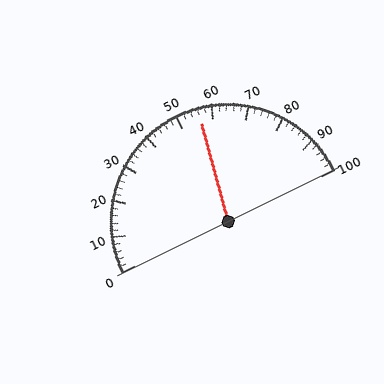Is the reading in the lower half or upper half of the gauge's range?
The reading is in the upper half of the range (0 to 100).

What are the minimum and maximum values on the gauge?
The gauge ranges from 0 to 100.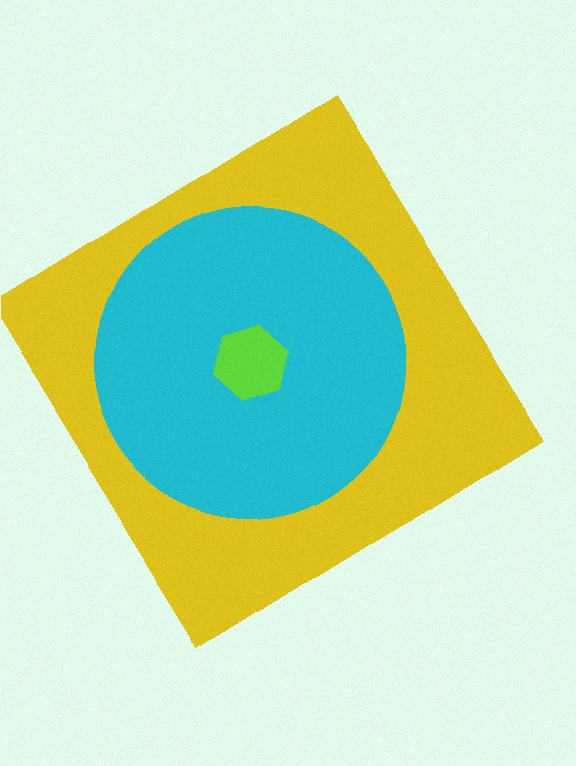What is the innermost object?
The lime hexagon.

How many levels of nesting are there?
3.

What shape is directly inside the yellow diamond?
The cyan circle.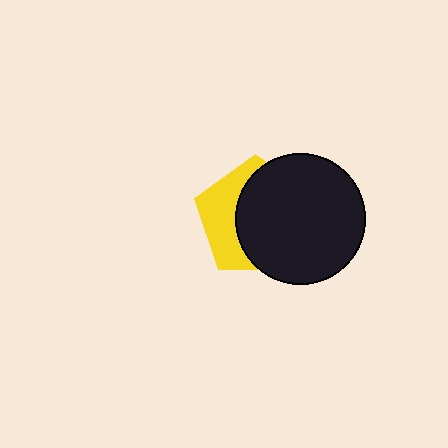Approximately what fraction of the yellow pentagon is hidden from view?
Roughly 63% of the yellow pentagon is hidden behind the black circle.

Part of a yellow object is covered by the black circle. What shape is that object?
It is a pentagon.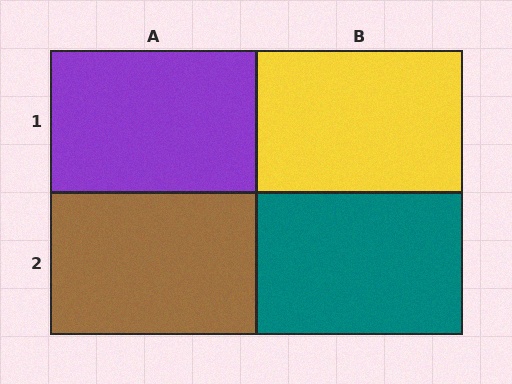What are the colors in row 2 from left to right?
Brown, teal.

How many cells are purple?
1 cell is purple.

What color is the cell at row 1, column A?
Purple.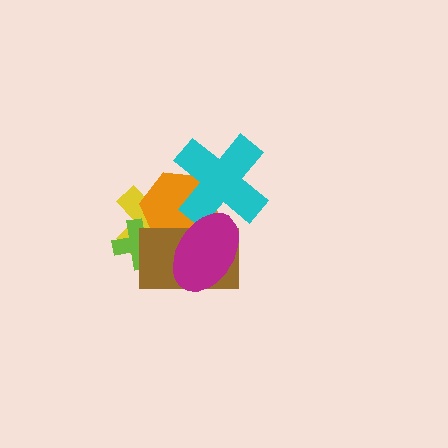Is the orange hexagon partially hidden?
Yes, it is partially covered by another shape.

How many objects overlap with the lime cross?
3 objects overlap with the lime cross.